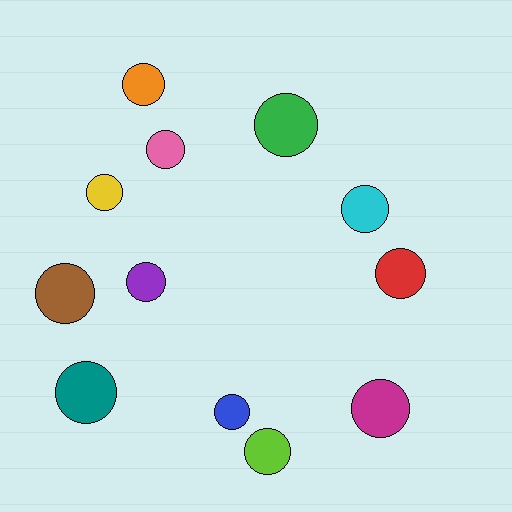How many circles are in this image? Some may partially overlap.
There are 12 circles.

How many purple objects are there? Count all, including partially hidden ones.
There is 1 purple object.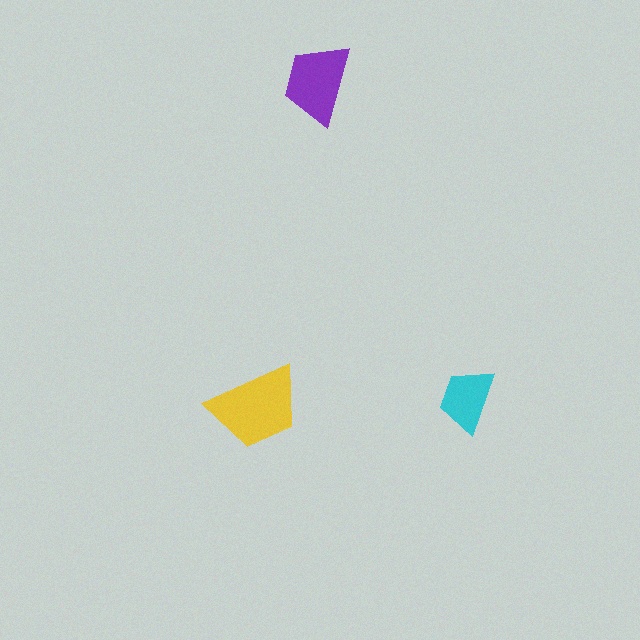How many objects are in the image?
There are 3 objects in the image.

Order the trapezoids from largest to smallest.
the yellow one, the purple one, the cyan one.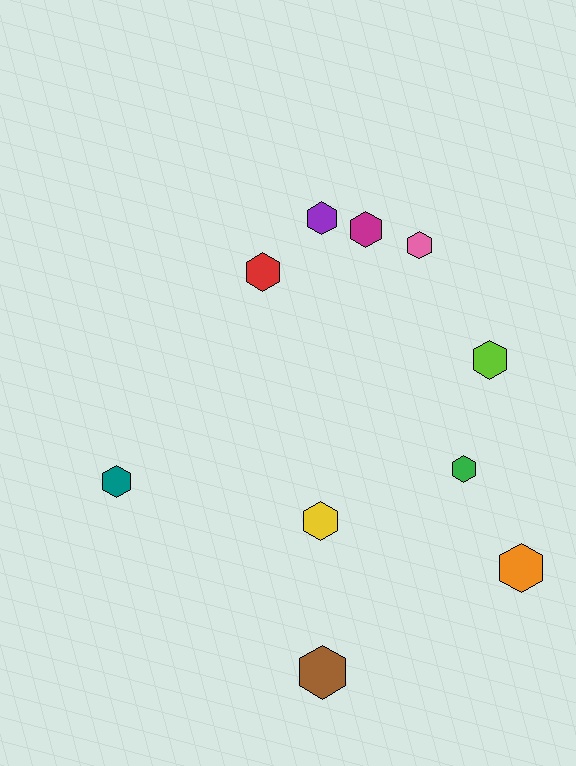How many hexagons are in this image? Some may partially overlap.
There are 10 hexagons.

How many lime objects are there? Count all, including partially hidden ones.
There is 1 lime object.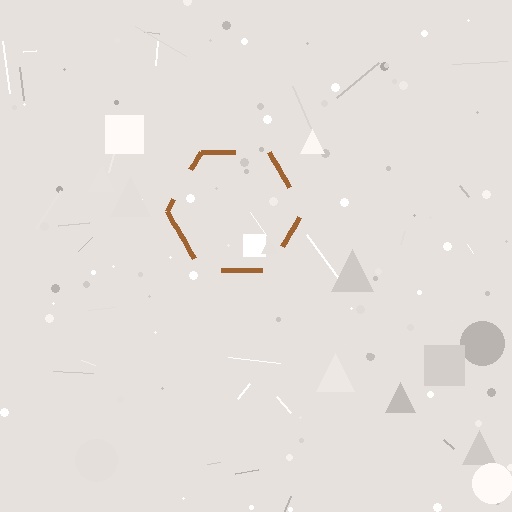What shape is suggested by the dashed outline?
The dashed outline suggests a hexagon.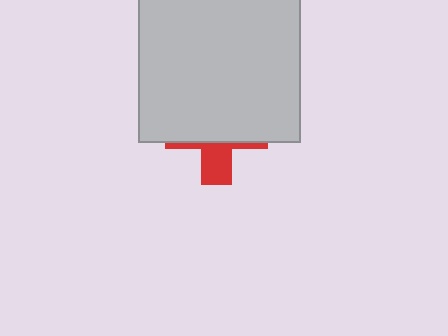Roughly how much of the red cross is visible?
A small part of it is visible (roughly 31%).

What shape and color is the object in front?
The object in front is a light gray rectangle.